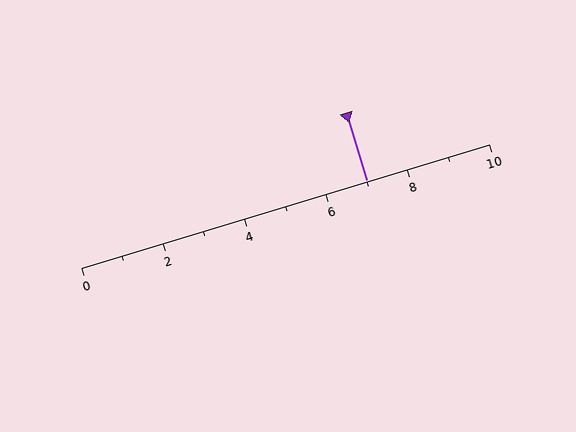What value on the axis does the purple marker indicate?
The marker indicates approximately 7.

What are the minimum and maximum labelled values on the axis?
The axis runs from 0 to 10.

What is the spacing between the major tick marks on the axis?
The major ticks are spaced 2 apart.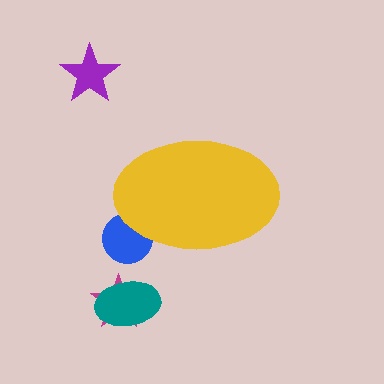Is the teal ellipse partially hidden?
No, the teal ellipse is fully visible.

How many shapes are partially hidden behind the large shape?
1 shape is partially hidden.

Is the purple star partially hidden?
No, the purple star is fully visible.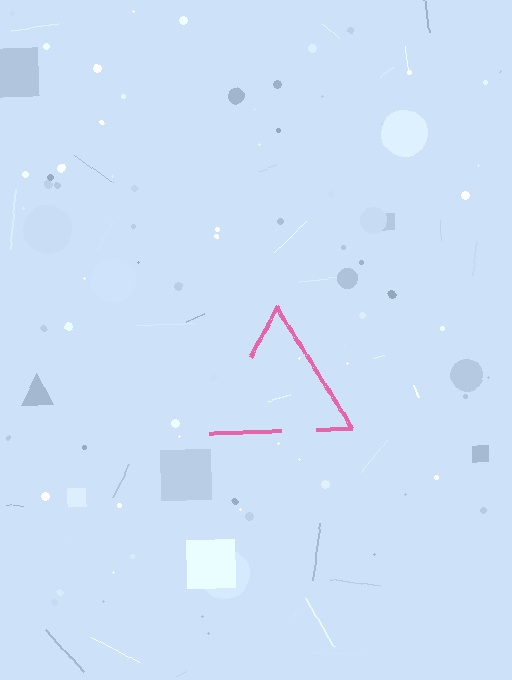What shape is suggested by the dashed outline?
The dashed outline suggests a triangle.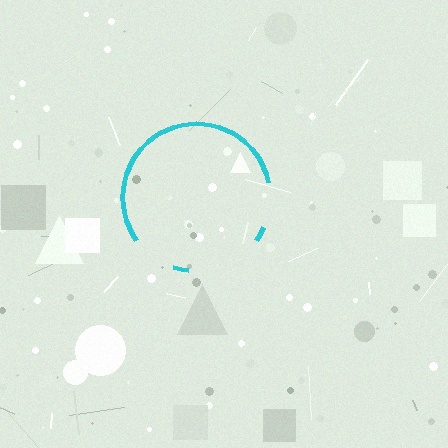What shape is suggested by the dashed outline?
The dashed outline suggests a circle.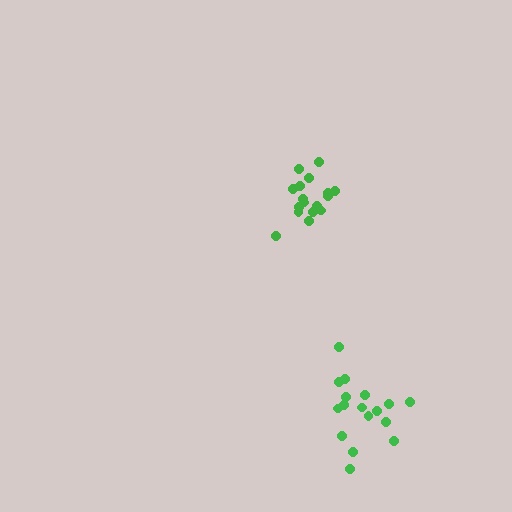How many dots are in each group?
Group 1: 17 dots, Group 2: 17 dots (34 total).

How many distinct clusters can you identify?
There are 2 distinct clusters.